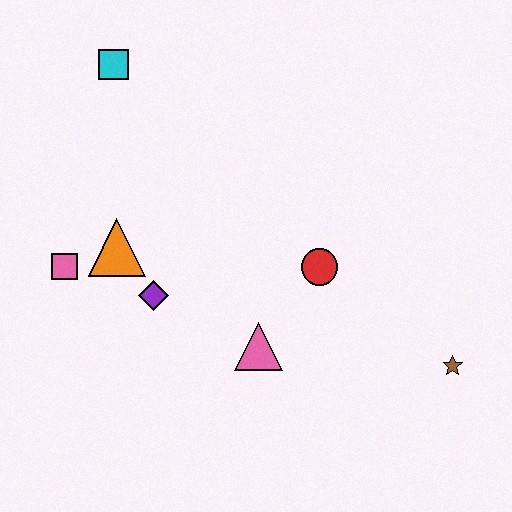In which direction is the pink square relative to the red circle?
The pink square is to the left of the red circle.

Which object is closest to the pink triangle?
The red circle is closest to the pink triangle.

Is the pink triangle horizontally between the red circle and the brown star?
No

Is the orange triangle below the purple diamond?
No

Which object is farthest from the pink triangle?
The cyan square is farthest from the pink triangle.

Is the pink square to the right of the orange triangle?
No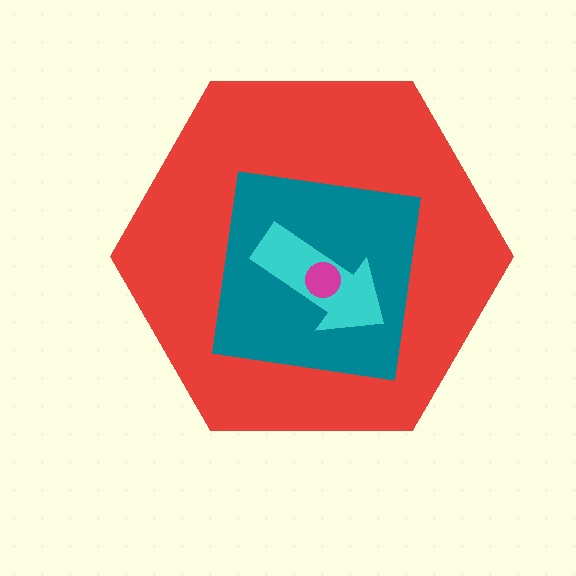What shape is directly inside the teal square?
The cyan arrow.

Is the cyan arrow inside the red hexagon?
Yes.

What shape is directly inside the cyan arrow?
The magenta circle.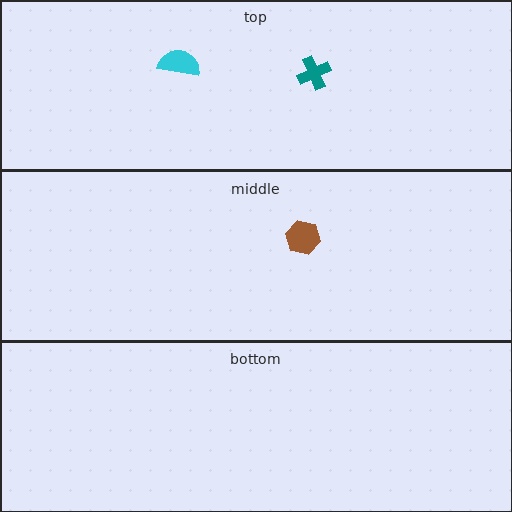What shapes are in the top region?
The cyan semicircle, the teal cross.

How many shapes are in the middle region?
1.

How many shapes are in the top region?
2.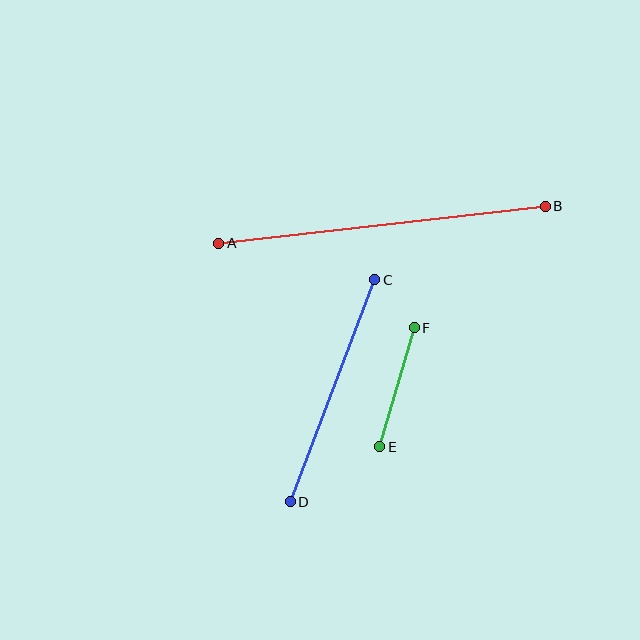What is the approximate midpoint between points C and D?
The midpoint is at approximately (333, 391) pixels.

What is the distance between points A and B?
The distance is approximately 329 pixels.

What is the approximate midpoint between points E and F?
The midpoint is at approximately (397, 387) pixels.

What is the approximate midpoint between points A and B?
The midpoint is at approximately (382, 225) pixels.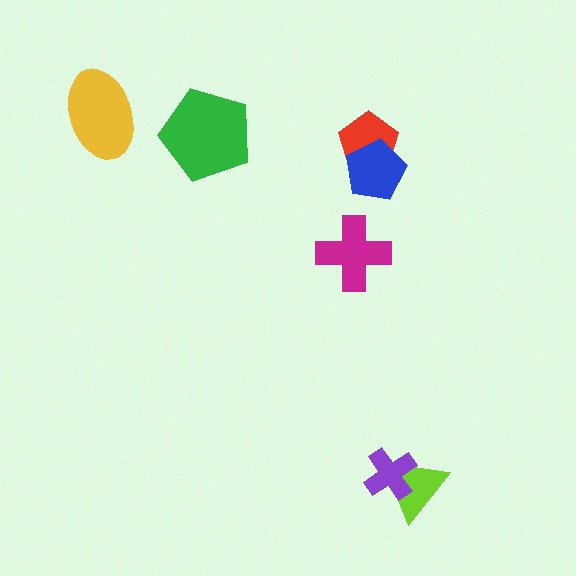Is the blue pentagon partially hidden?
No, no other shape covers it.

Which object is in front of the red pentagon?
The blue pentagon is in front of the red pentagon.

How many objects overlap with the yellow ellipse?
0 objects overlap with the yellow ellipse.